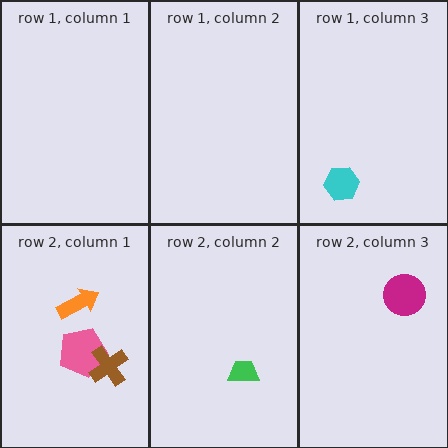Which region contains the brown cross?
The row 2, column 1 region.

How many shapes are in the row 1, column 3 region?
1.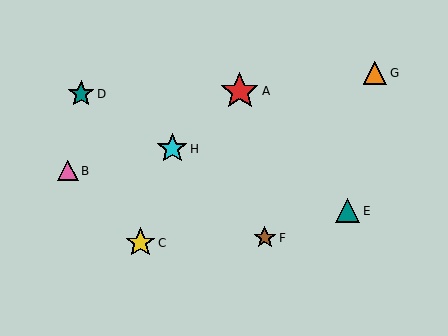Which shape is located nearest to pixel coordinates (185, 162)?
The cyan star (labeled H) at (172, 149) is nearest to that location.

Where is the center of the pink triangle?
The center of the pink triangle is at (68, 171).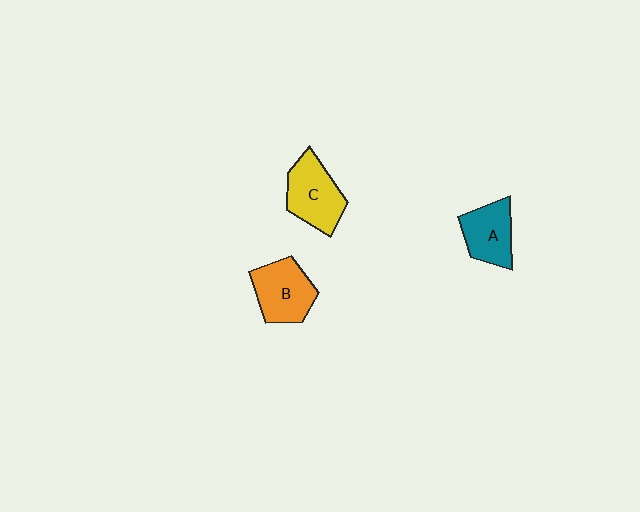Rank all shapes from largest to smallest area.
From largest to smallest: C (yellow), B (orange), A (teal).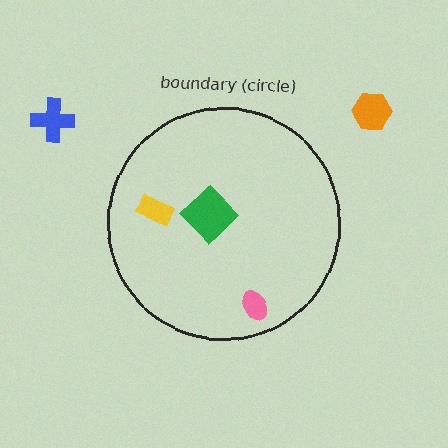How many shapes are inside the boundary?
3 inside, 2 outside.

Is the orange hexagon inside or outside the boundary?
Outside.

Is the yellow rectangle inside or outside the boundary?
Inside.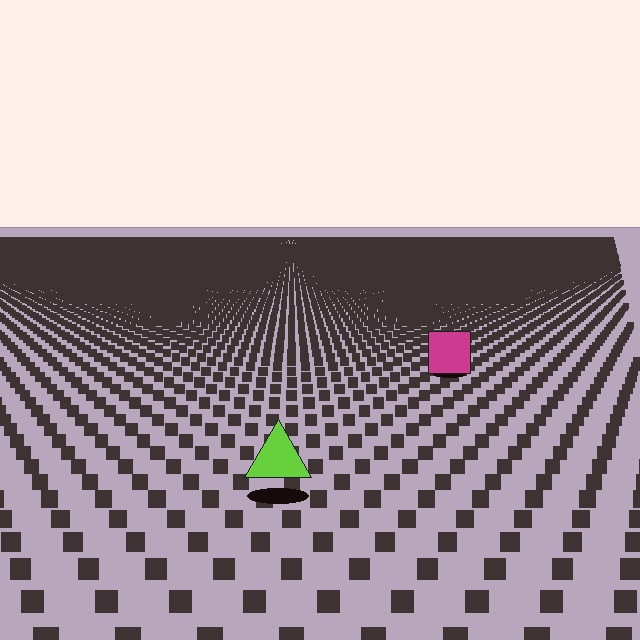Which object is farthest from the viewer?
The magenta square is farthest from the viewer. It appears smaller and the ground texture around it is denser.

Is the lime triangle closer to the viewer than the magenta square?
Yes. The lime triangle is closer — you can tell from the texture gradient: the ground texture is coarser near it.